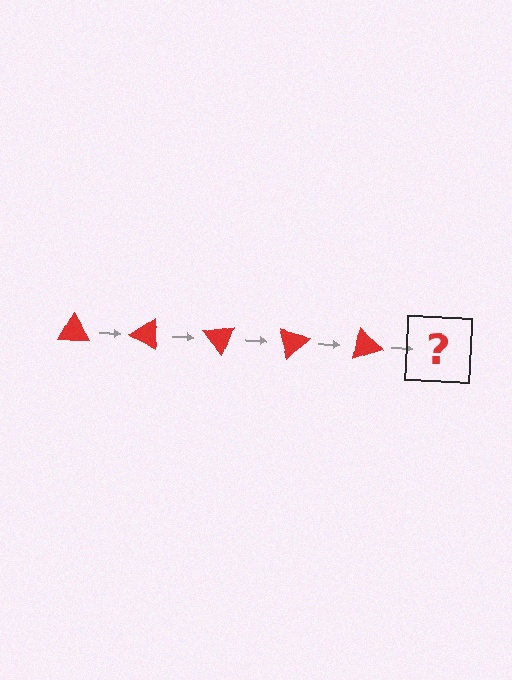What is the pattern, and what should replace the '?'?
The pattern is that the triangle rotates 25 degrees each step. The '?' should be a red triangle rotated 125 degrees.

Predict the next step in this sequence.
The next step is a red triangle rotated 125 degrees.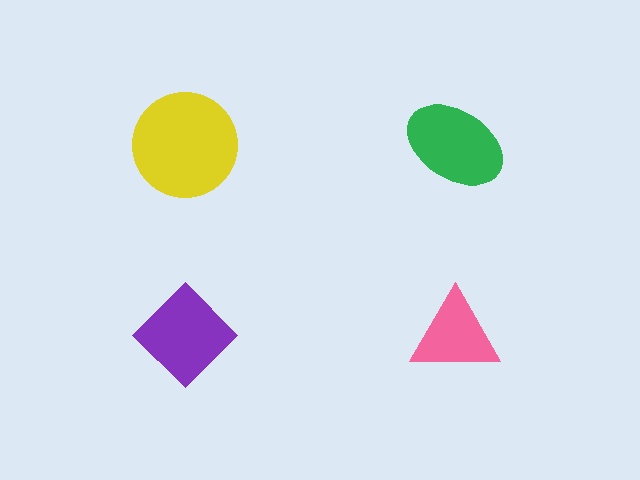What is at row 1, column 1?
A yellow circle.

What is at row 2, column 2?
A pink triangle.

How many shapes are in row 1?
2 shapes.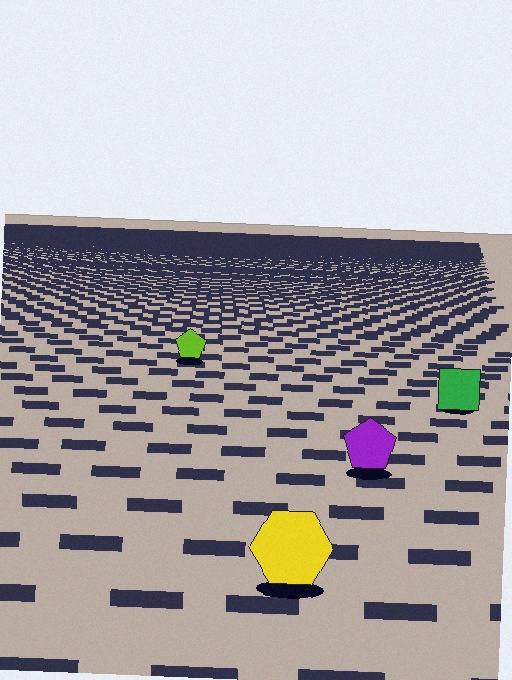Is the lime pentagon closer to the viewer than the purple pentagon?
No. The purple pentagon is closer — you can tell from the texture gradient: the ground texture is coarser near it.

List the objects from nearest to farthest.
From nearest to farthest: the yellow hexagon, the purple pentagon, the green square, the lime pentagon.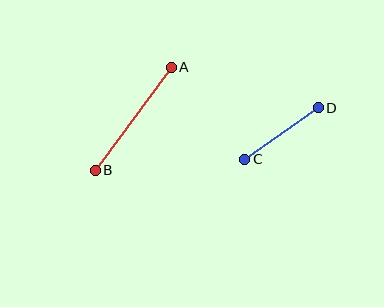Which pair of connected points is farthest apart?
Points A and B are farthest apart.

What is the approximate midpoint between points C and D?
The midpoint is at approximately (281, 134) pixels.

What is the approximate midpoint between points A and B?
The midpoint is at approximately (133, 119) pixels.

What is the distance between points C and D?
The distance is approximately 90 pixels.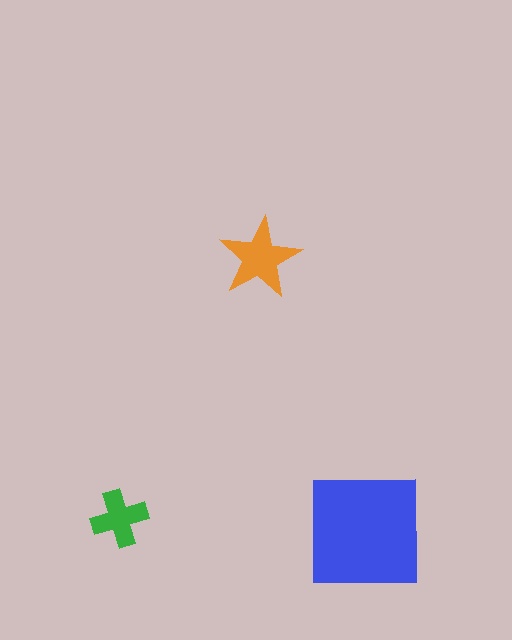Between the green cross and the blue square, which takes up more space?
The blue square.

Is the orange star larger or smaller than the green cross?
Larger.